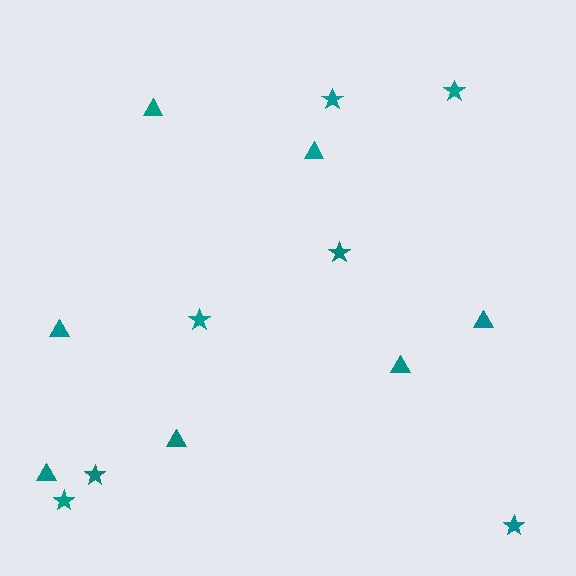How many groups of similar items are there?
There are 2 groups: one group of stars (7) and one group of triangles (7).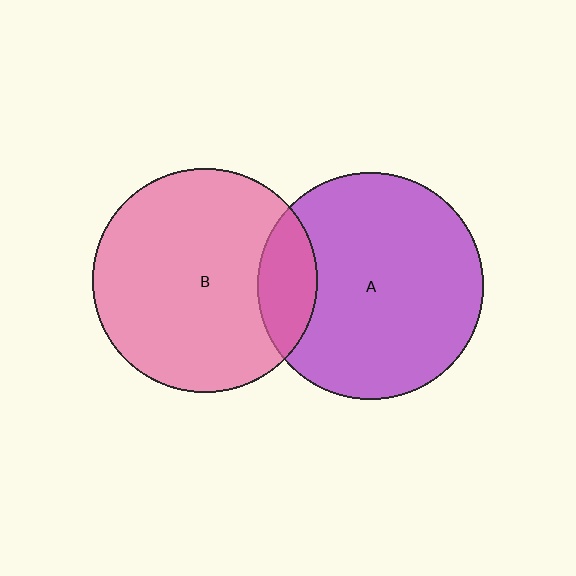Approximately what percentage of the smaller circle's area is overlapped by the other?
Approximately 15%.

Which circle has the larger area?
Circle A (purple).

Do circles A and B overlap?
Yes.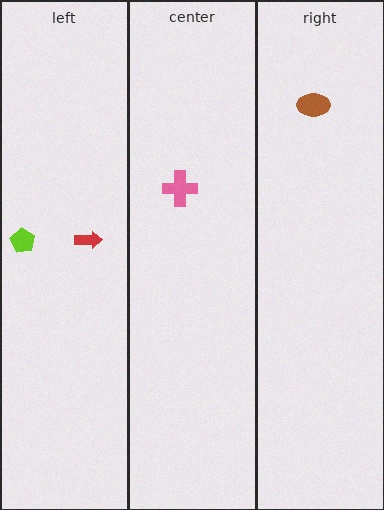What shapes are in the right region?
The brown ellipse.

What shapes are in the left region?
The red arrow, the lime pentagon.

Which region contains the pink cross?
The center region.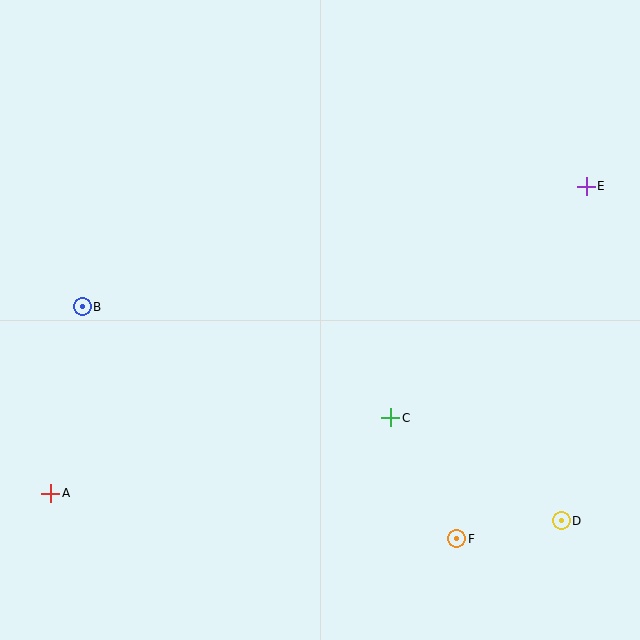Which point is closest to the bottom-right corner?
Point D is closest to the bottom-right corner.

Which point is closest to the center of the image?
Point C at (391, 418) is closest to the center.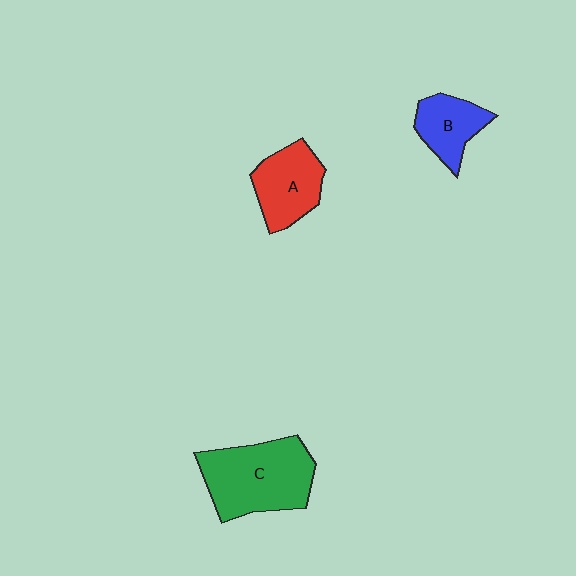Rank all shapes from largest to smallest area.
From largest to smallest: C (green), A (red), B (blue).